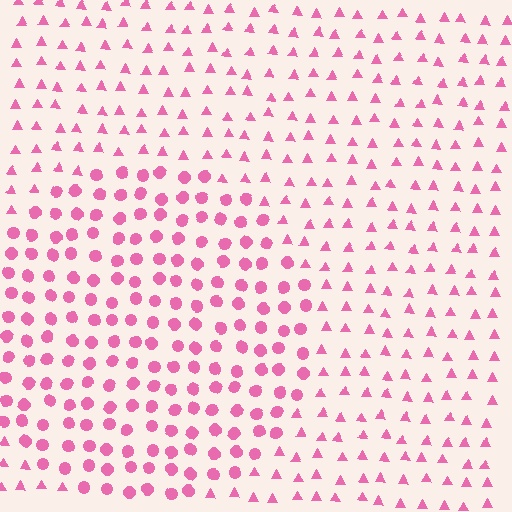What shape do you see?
I see a circle.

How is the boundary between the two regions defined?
The boundary is defined by a change in element shape: circles inside vs. triangles outside. All elements share the same color and spacing.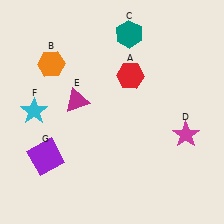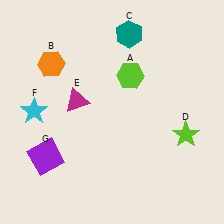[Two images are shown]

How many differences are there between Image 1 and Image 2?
There are 2 differences between the two images.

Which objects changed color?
A changed from red to lime. D changed from magenta to lime.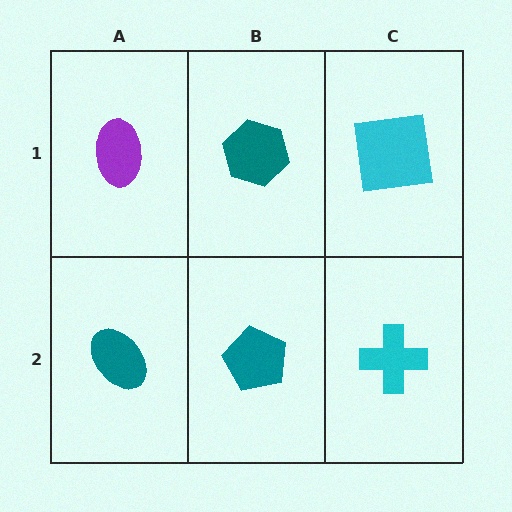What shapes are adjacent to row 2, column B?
A teal hexagon (row 1, column B), a teal ellipse (row 2, column A), a cyan cross (row 2, column C).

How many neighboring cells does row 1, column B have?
3.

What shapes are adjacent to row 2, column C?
A cyan square (row 1, column C), a teal pentagon (row 2, column B).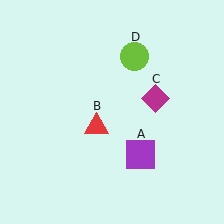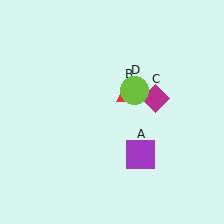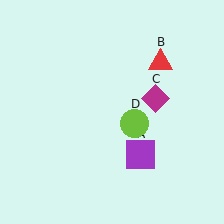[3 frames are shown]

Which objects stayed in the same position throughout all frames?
Purple square (object A) and magenta diamond (object C) remained stationary.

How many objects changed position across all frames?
2 objects changed position: red triangle (object B), lime circle (object D).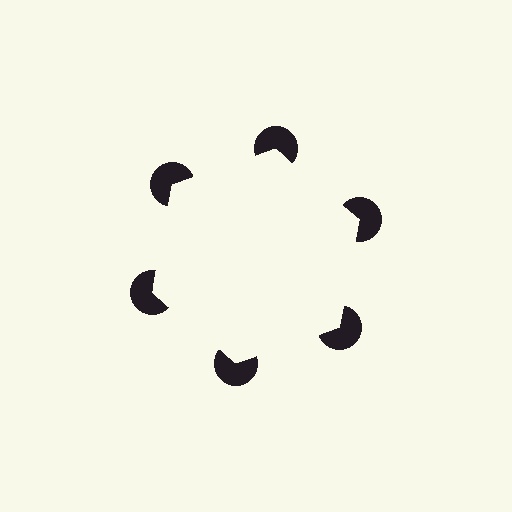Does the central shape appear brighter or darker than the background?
It typically appears slightly brighter than the background, even though no actual brightness change is drawn.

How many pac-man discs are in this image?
There are 6 — one at each vertex of the illusory hexagon.